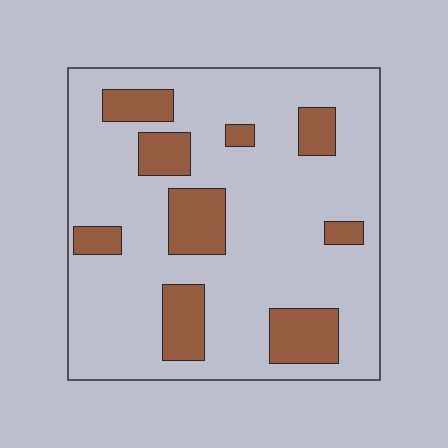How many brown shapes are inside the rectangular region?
9.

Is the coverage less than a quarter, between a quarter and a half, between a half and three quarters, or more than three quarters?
Less than a quarter.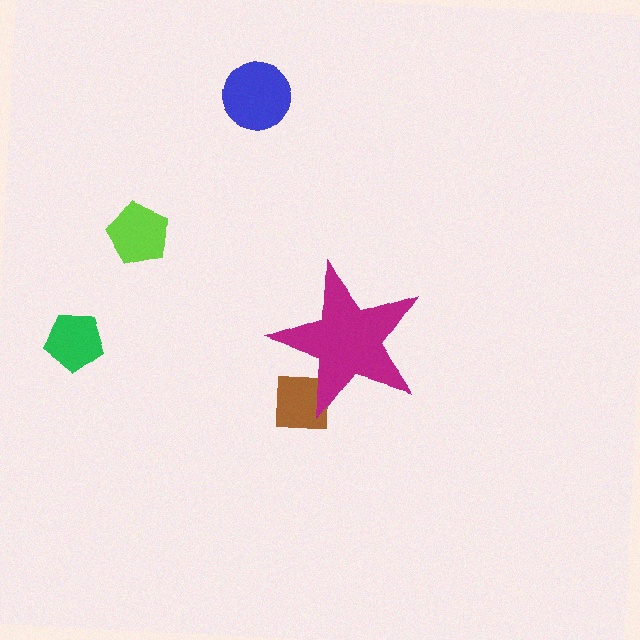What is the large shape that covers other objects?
A magenta star.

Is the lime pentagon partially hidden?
No, the lime pentagon is fully visible.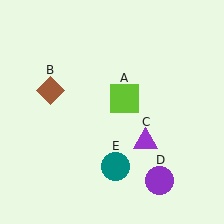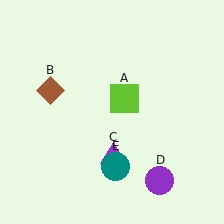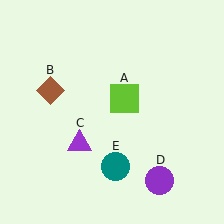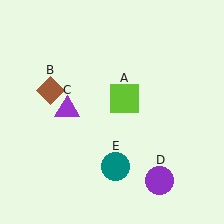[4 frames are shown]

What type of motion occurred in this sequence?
The purple triangle (object C) rotated clockwise around the center of the scene.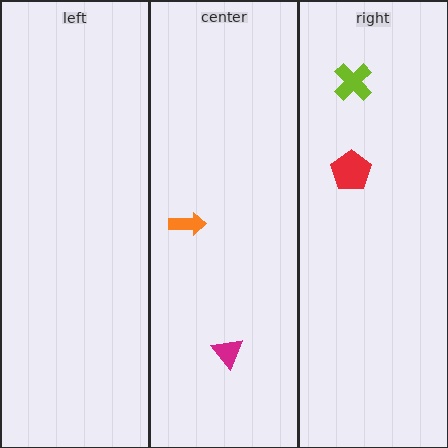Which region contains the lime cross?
The right region.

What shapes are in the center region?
The magenta triangle, the orange arrow.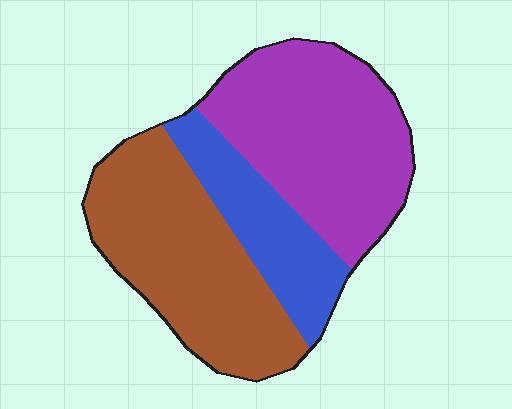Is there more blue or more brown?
Brown.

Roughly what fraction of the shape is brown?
Brown takes up about two fifths (2/5) of the shape.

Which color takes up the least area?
Blue, at roughly 20%.